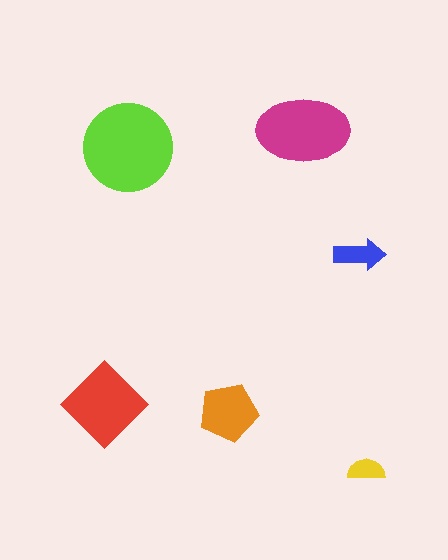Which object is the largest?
The lime circle.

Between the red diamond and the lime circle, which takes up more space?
The lime circle.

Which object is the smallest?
The yellow semicircle.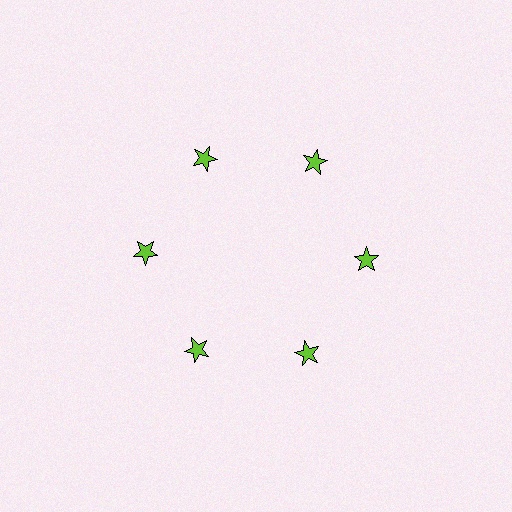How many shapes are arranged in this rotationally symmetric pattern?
There are 6 shapes, arranged in 6 groups of 1.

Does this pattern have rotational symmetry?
Yes, this pattern has 6-fold rotational symmetry. It looks the same after rotating 60 degrees around the center.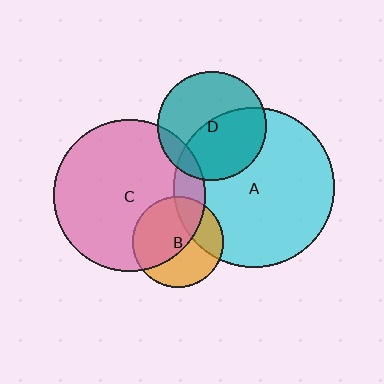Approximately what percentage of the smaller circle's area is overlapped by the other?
Approximately 10%.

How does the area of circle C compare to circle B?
Approximately 2.7 times.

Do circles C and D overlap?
Yes.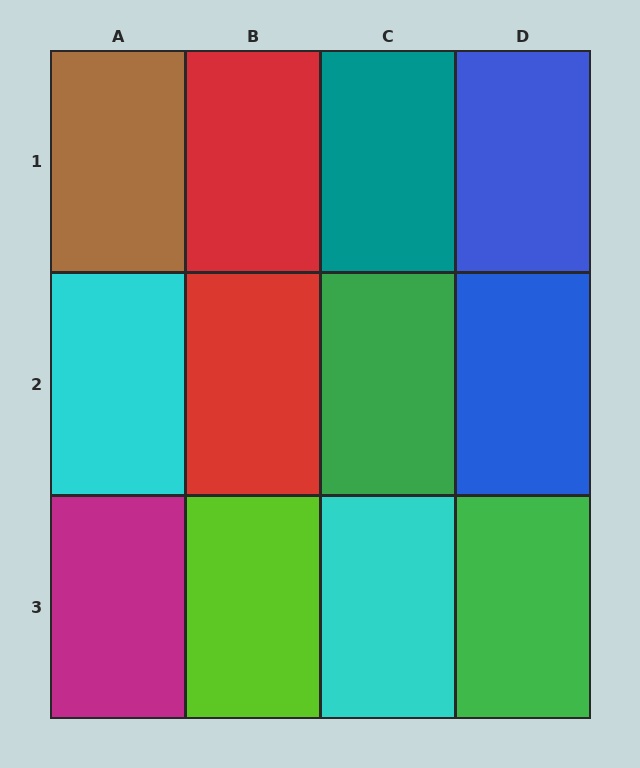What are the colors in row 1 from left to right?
Brown, red, teal, blue.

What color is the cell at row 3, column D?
Green.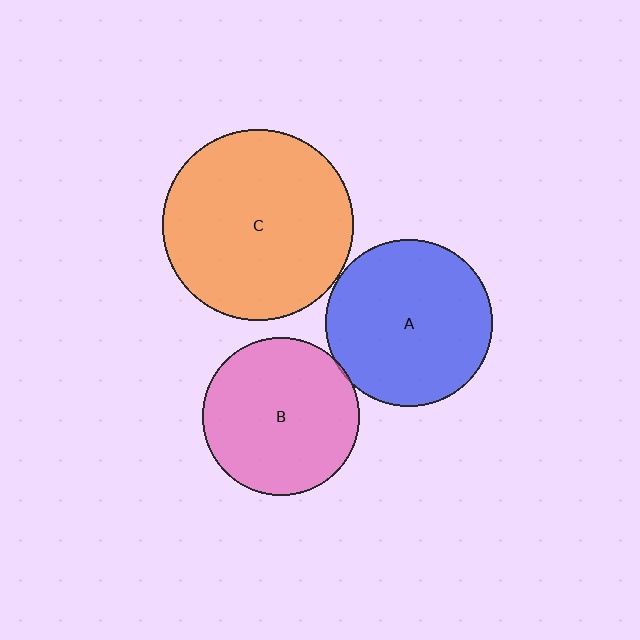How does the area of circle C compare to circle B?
Approximately 1.5 times.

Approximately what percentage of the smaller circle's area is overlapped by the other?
Approximately 5%.